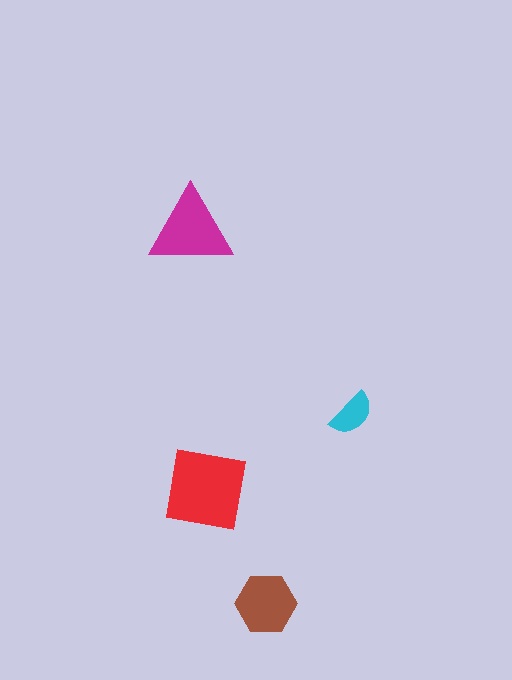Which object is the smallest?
The cyan semicircle.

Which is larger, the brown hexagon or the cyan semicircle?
The brown hexagon.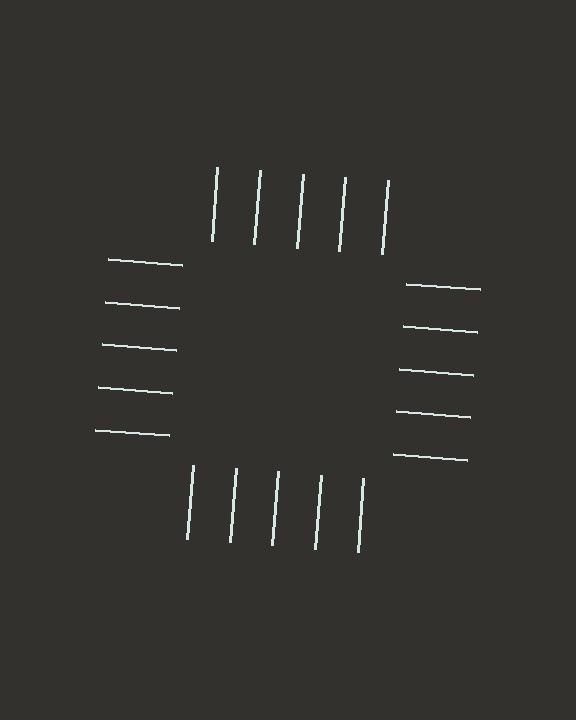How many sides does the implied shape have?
4 sides — the line-ends trace a square.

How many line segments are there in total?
20 — 5 along each of the 4 edges.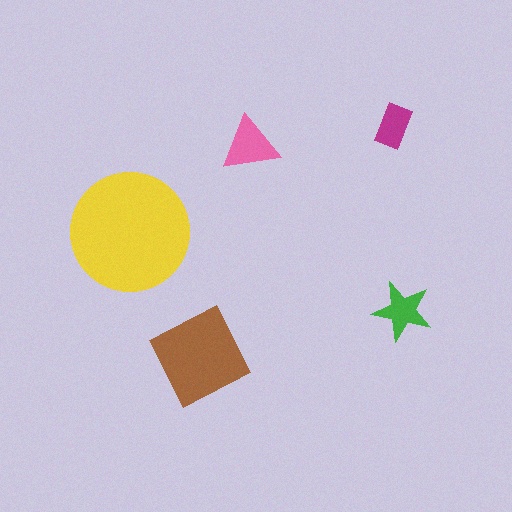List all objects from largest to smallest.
The yellow circle, the brown square, the pink triangle, the green star, the magenta rectangle.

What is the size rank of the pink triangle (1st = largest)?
3rd.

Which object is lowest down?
The brown square is bottommost.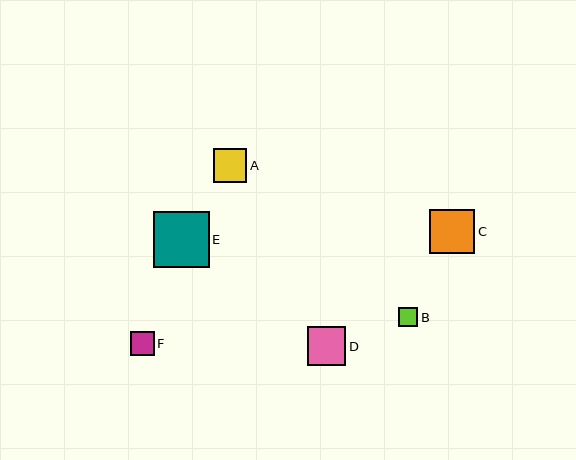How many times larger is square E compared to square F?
Square E is approximately 2.3 times the size of square F.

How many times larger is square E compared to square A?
Square E is approximately 1.7 times the size of square A.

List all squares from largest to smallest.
From largest to smallest: E, C, D, A, F, B.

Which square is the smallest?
Square B is the smallest with a size of approximately 20 pixels.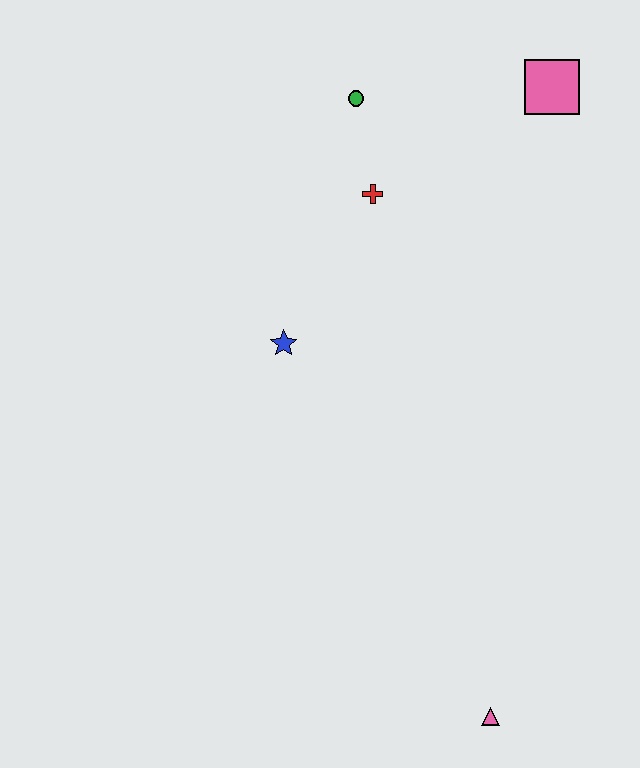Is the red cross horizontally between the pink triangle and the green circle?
Yes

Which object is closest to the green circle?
The red cross is closest to the green circle.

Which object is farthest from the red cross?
The pink triangle is farthest from the red cross.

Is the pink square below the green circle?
No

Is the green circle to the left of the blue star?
No